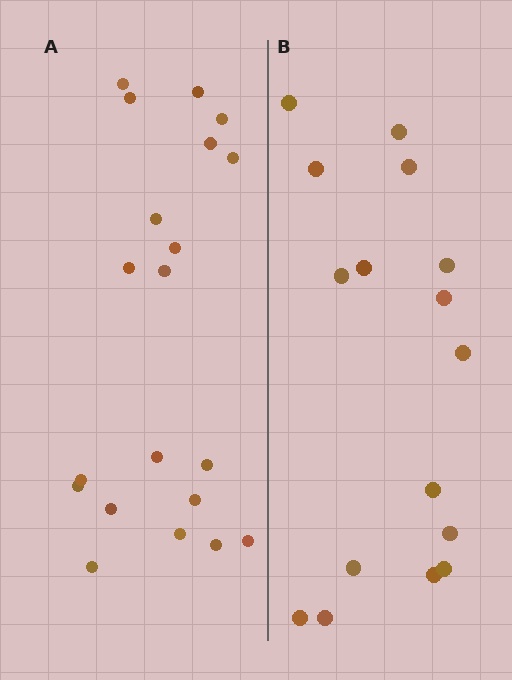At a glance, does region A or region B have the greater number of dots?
Region A (the left region) has more dots.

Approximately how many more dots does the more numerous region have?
Region A has about 4 more dots than region B.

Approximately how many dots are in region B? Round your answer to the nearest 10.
About 20 dots. (The exact count is 16, which rounds to 20.)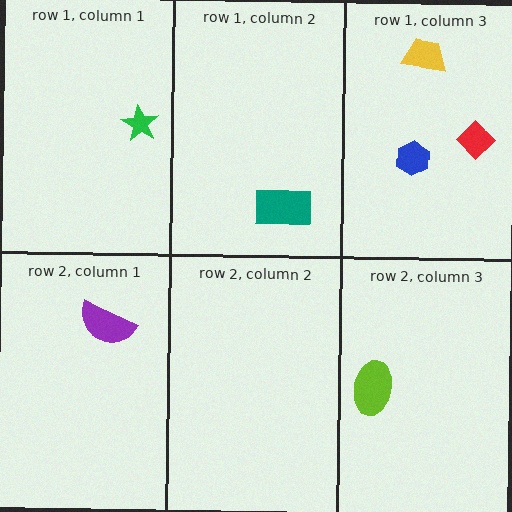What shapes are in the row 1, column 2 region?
The teal rectangle.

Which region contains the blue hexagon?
The row 1, column 3 region.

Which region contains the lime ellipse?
The row 2, column 3 region.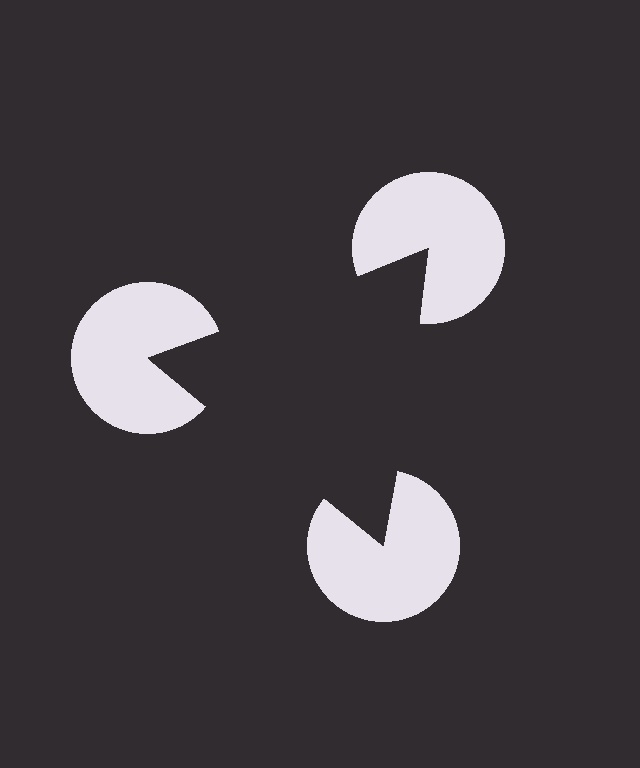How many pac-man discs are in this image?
There are 3 — one at each vertex of the illusory triangle.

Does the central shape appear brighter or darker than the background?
It typically appears slightly darker than the background, even though no actual brightness change is drawn.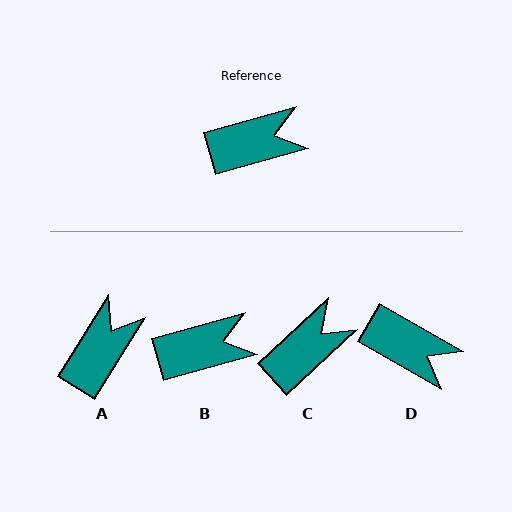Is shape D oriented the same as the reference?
No, it is off by about 45 degrees.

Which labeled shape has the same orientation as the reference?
B.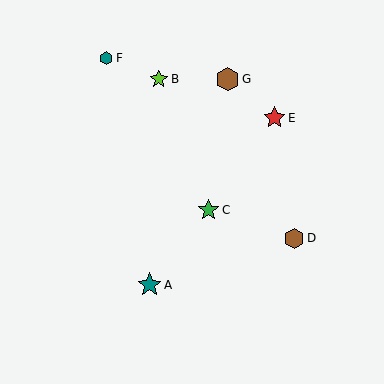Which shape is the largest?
The teal star (labeled A) is the largest.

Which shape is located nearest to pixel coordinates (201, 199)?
The green star (labeled C) at (209, 210) is nearest to that location.